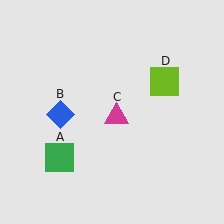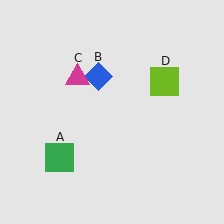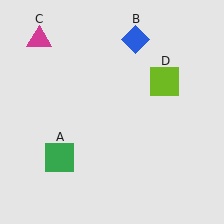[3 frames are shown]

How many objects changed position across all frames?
2 objects changed position: blue diamond (object B), magenta triangle (object C).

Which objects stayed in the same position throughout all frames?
Green square (object A) and lime square (object D) remained stationary.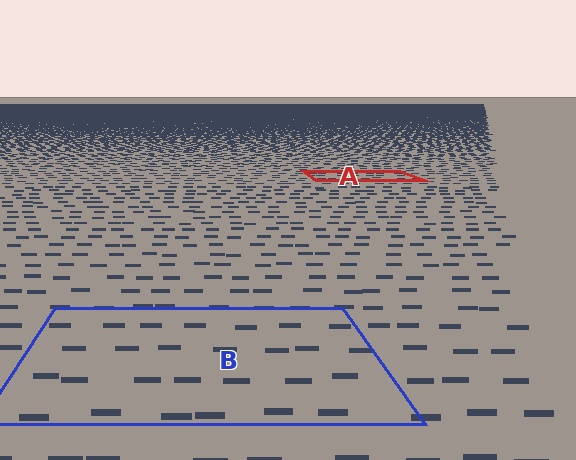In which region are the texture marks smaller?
The texture marks are smaller in region A, because it is farther away.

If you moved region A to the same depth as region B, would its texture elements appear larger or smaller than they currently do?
They would appear larger. At a closer depth, the same texture elements are projected at a bigger on-screen size.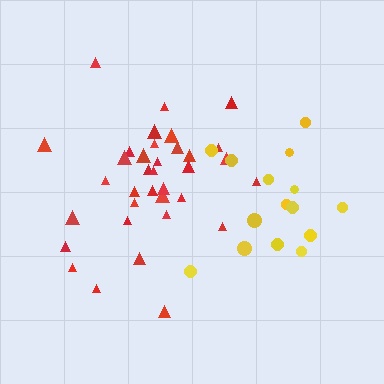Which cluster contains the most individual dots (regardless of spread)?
Red (35).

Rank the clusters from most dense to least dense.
red, yellow.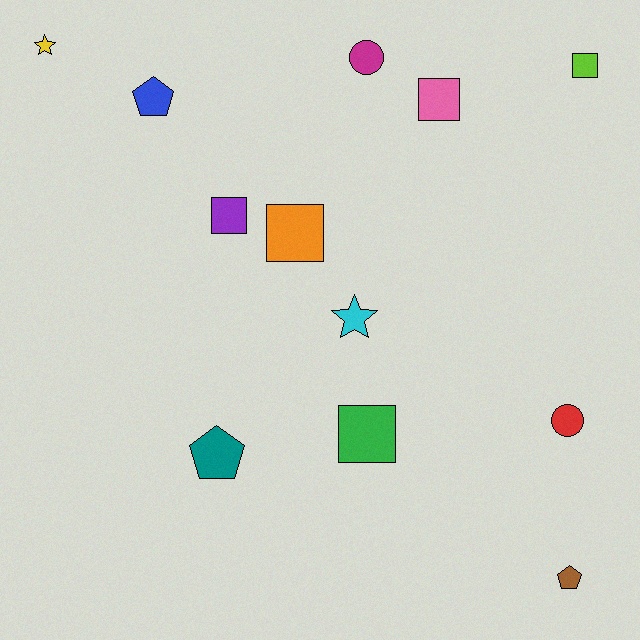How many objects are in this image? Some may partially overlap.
There are 12 objects.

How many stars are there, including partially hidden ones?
There are 2 stars.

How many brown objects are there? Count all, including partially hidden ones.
There is 1 brown object.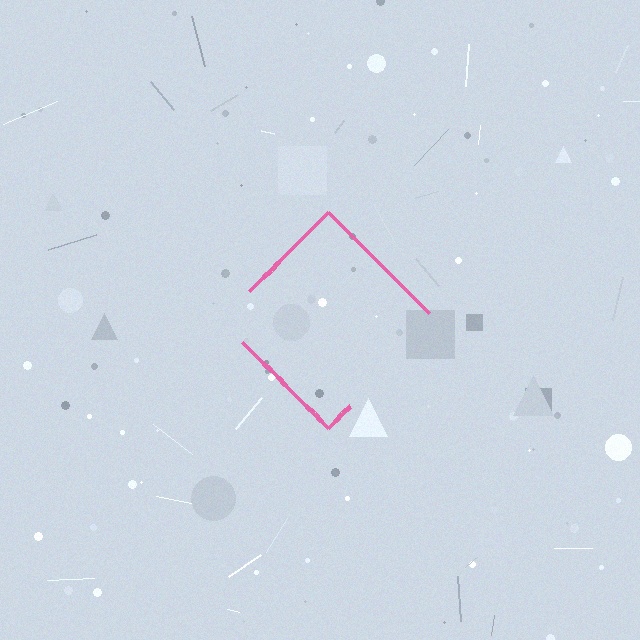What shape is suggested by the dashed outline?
The dashed outline suggests a diamond.